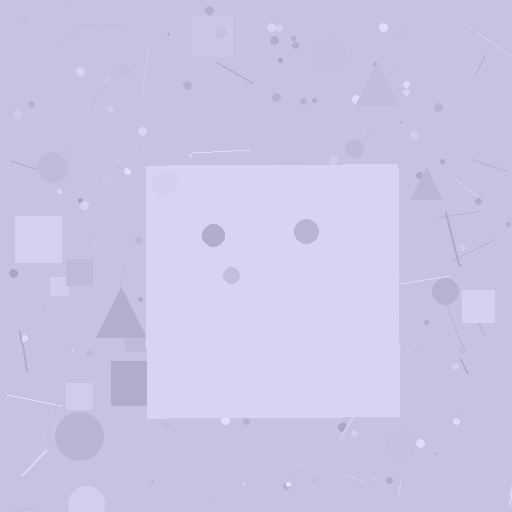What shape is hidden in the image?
A square is hidden in the image.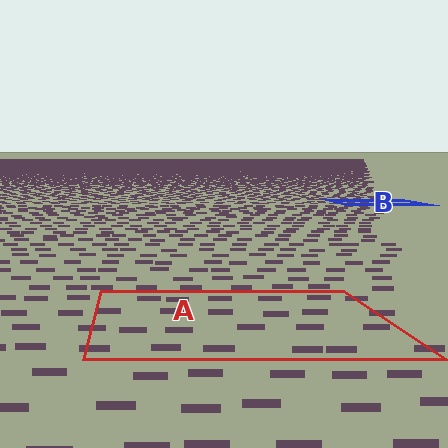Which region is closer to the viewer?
Region A is closer. The texture elements there are larger and more spread out.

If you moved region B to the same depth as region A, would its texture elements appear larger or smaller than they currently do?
They would appear larger. At a closer depth, the same texture elements are projected at a bigger on-screen size.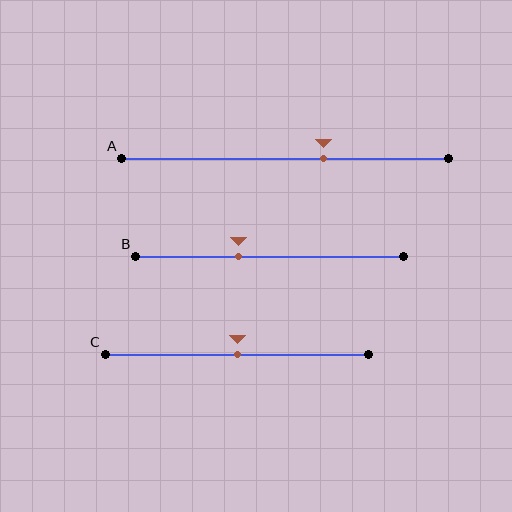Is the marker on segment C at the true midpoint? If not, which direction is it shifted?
Yes, the marker on segment C is at the true midpoint.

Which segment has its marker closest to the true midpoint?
Segment C has its marker closest to the true midpoint.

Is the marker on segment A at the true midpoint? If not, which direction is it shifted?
No, the marker on segment A is shifted to the right by about 12% of the segment length.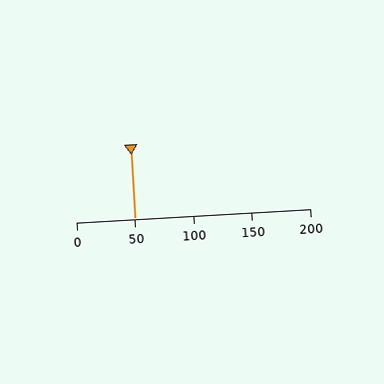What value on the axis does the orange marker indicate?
The marker indicates approximately 50.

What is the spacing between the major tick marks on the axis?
The major ticks are spaced 50 apart.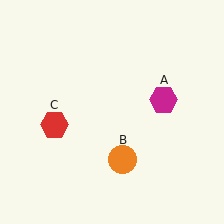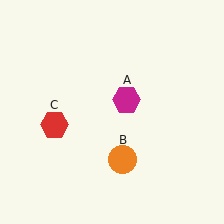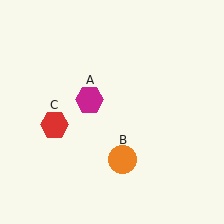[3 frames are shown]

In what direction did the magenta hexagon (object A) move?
The magenta hexagon (object A) moved left.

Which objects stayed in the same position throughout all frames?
Orange circle (object B) and red hexagon (object C) remained stationary.